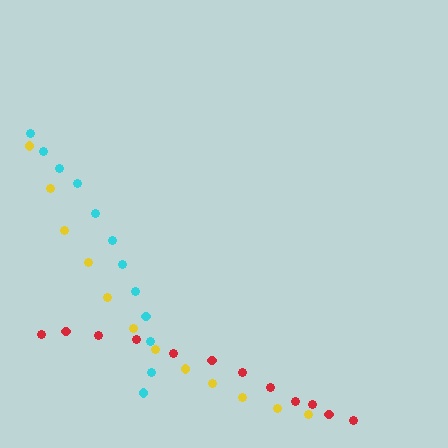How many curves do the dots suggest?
There are 3 distinct paths.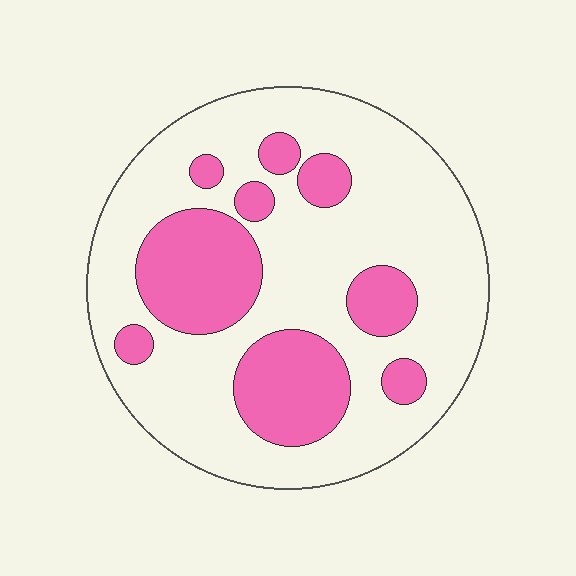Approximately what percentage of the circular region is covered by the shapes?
Approximately 30%.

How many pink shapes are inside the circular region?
9.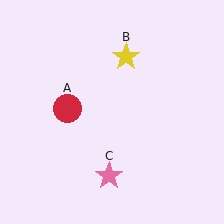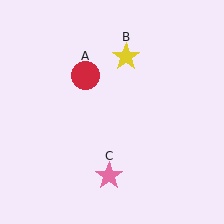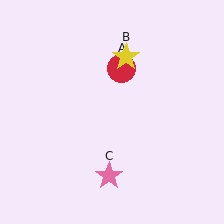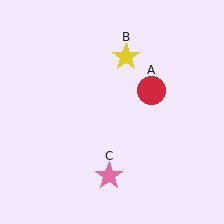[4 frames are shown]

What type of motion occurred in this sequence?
The red circle (object A) rotated clockwise around the center of the scene.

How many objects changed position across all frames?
1 object changed position: red circle (object A).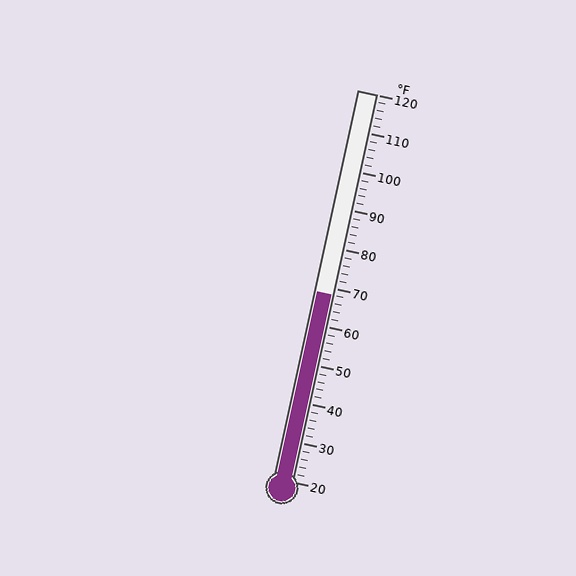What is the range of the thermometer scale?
The thermometer scale ranges from 20°F to 120°F.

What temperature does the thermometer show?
The thermometer shows approximately 68°F.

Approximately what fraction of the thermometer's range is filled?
The thermometer is filled to approximately 50% of its range.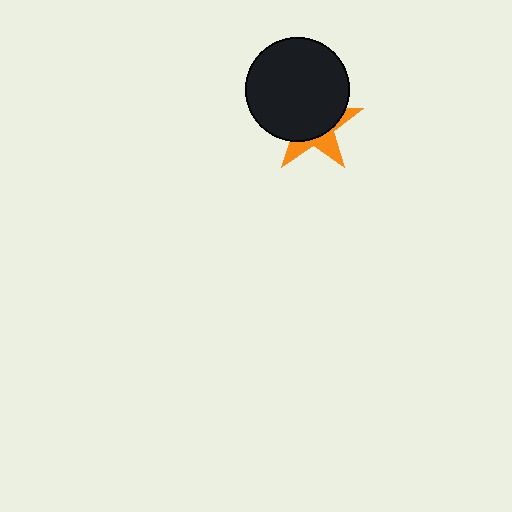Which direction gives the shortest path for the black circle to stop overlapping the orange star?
Moving up gives the shortest separation.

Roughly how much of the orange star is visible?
A small part of it is visible (roughly 34%).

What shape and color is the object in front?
The object in front is a black circle.